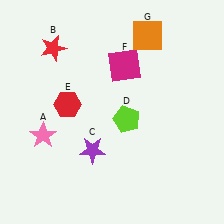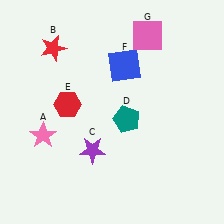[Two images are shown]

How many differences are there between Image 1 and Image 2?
There are 3 differences between the two images.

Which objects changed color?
D changed from lime to teal. F changed from magenta to blue. G changed from orange to pink.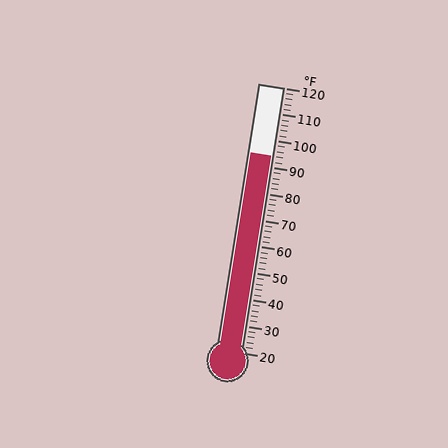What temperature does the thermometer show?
The thermometer shows approximately 94°F.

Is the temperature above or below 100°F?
The temperature is below 100°F.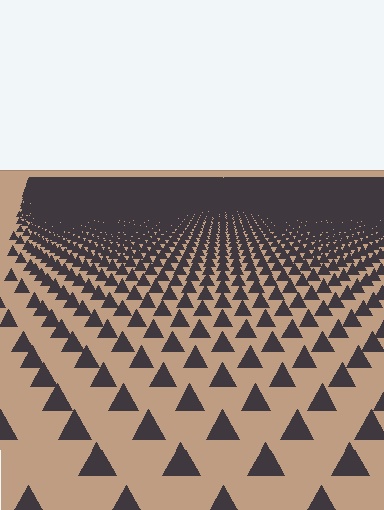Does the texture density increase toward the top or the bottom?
Density increases toward the top.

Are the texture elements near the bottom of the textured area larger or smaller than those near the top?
Larger. Near the bottom, elements are closer to the viewer and appear at a bigger on-screen size.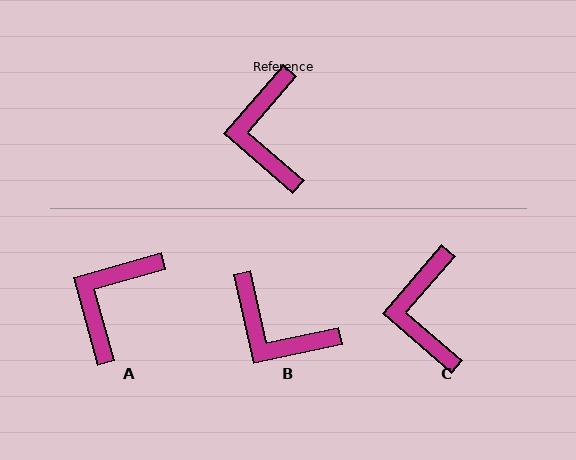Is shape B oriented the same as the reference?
No, it is off by about 53 degrees.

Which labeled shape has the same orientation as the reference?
C.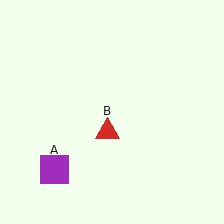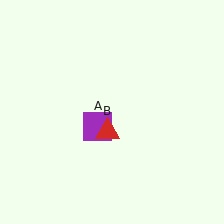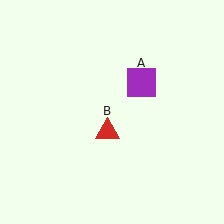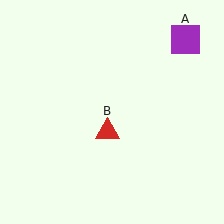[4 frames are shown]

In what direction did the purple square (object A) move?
The purple square (object A) moved up and to the right.